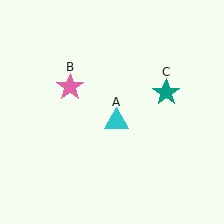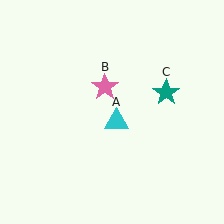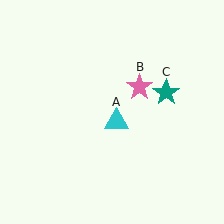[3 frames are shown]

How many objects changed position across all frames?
1 object changed position: pink star (object B).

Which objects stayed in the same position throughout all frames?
Cyan triangle (object A) and teal star (object C) remained stationary.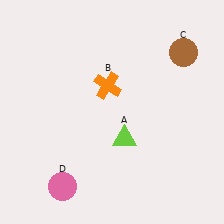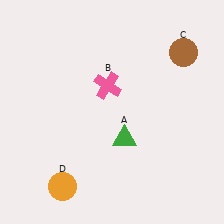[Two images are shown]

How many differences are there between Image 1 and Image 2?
There are 3 differences between the two images.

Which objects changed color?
A changed from lime to green. B changed from orange to pink. D changed from pink to orange.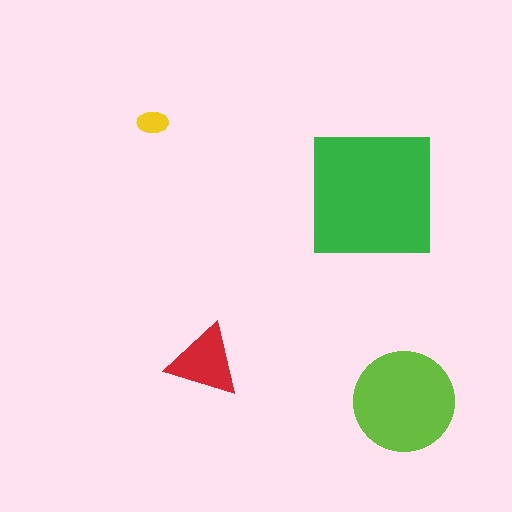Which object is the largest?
The green square.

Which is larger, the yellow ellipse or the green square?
The green square.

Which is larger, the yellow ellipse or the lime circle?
The lime circle.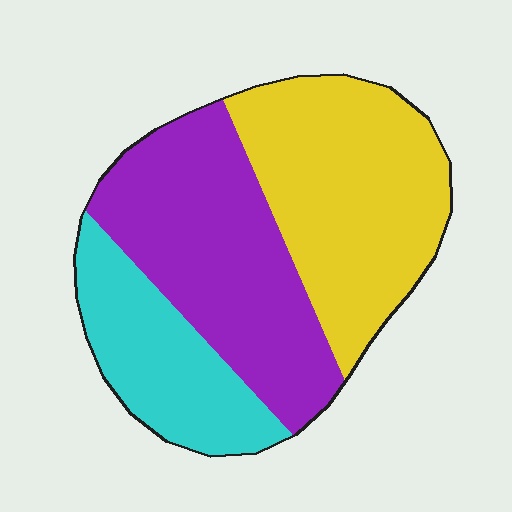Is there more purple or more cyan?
Purple.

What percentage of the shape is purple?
Purple takes up about three eighths (3/8) of the shape.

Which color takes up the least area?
Cyan, at roughly 20%.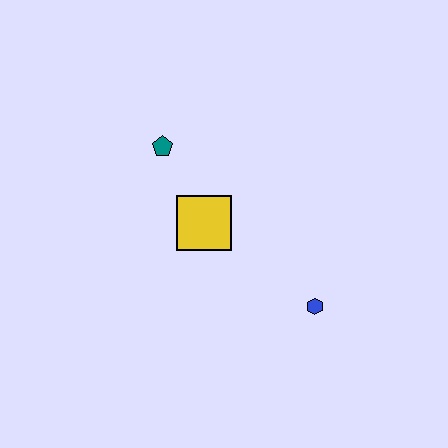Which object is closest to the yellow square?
The teal pentagon is closest to the yellow square.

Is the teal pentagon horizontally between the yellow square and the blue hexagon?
No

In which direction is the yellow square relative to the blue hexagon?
The yellow square is to the left of the blue hexagon.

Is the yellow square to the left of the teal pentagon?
No